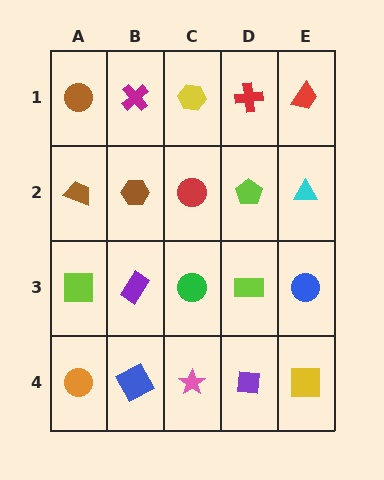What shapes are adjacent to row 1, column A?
A brown trapezoid (row 2, column A), a magenta cross (row 1, column B).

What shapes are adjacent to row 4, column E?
A blue circle (row 3, column E), a purple square (row 4, column D).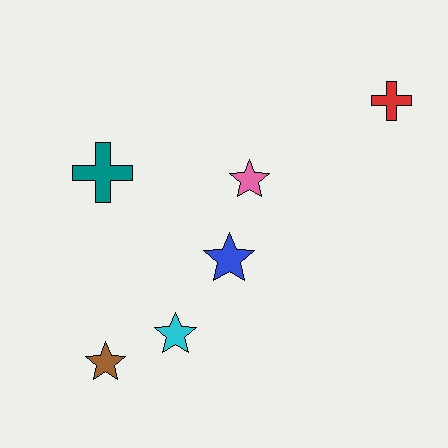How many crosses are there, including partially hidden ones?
There are 2 crosses.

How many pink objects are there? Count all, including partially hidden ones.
There is 1 pink object.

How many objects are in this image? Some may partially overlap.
There are 6 objects.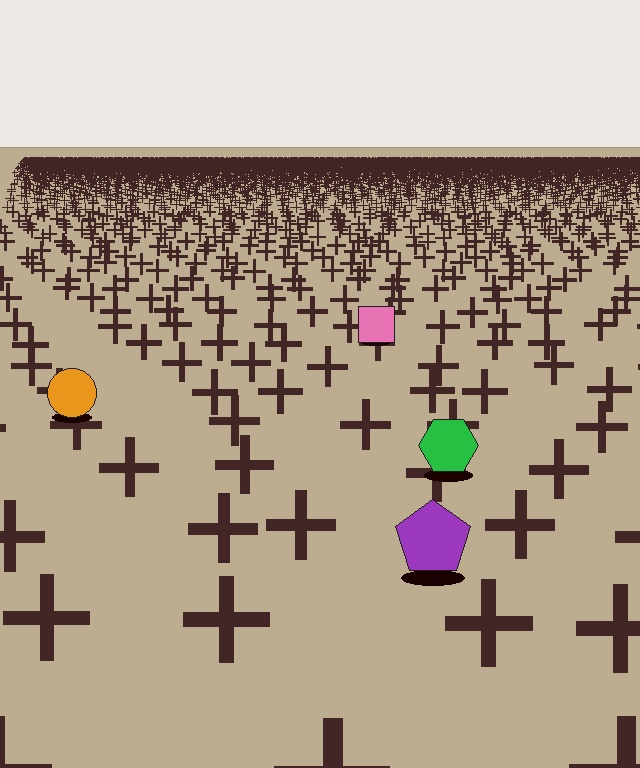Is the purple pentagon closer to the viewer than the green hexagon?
Yes. The purple pentagon is closer — you can tell from the texture gradient: the ground texture is coarser near it.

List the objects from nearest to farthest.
From nearest to farthest: the purple pentagon, the green hexagon, the orange circle, the pink square.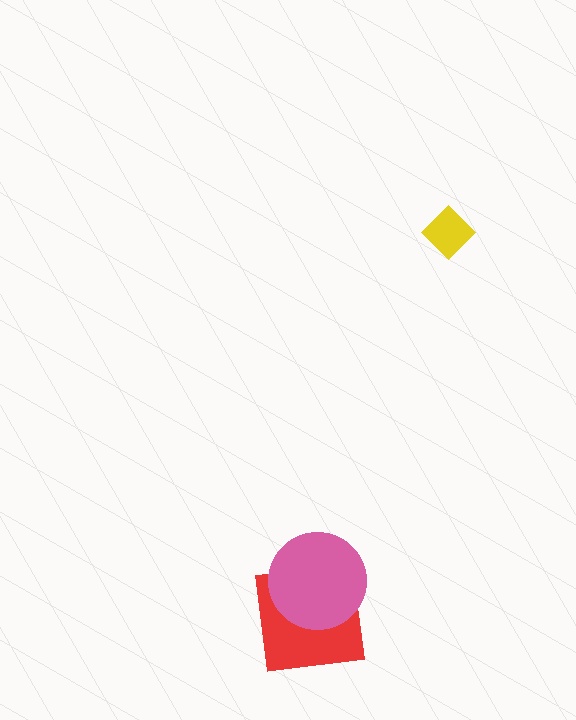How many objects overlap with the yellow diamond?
0 objects overlap with the yellow diamond.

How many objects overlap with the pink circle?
1 object overlaps with the pink circle.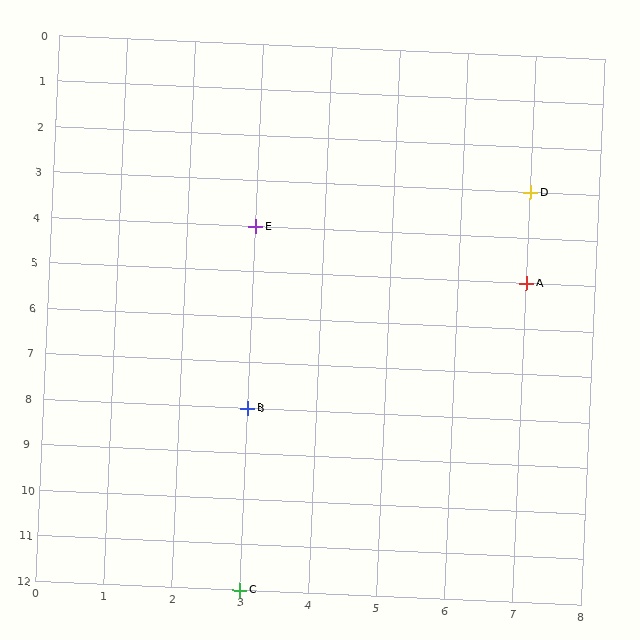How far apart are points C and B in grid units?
Points C and B are 4 rows apart.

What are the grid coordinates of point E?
Point E is at grid coordinates (3, 4).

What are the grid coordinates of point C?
Point C is at grid coordinates (3, 12).